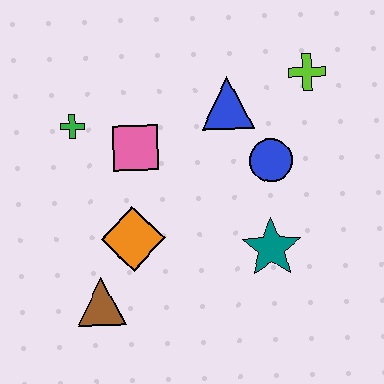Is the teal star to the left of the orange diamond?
No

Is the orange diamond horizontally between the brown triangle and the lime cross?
Yes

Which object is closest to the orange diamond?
The brown triangle is closest to the orange diamond.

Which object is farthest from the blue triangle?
The brown triangle is farthest from the blue triangle.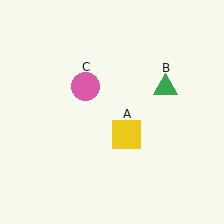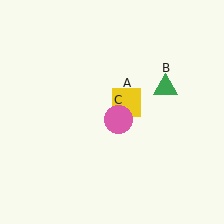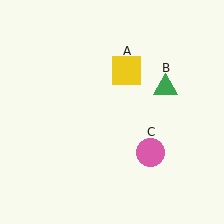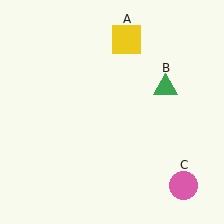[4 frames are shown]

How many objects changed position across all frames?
2 objects changed position: yellow square (object A), pink circle (object C).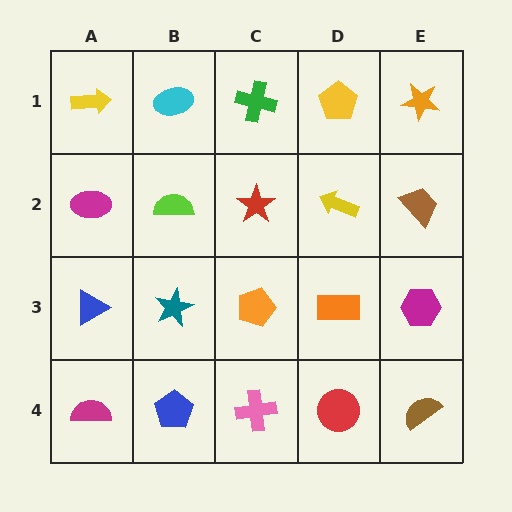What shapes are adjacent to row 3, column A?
A magenta ellipse (row 2, column A), a magenta semicircle (row 4, column A), a teal star (row 3, column B).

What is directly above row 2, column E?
An orange star.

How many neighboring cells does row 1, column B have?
3.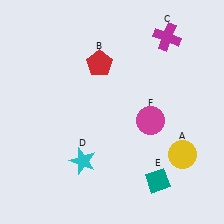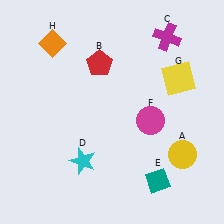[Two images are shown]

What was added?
A yellow square (G), an orange diamond (H) were added in Image 2.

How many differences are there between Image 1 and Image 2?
There are 2 differences between the two images.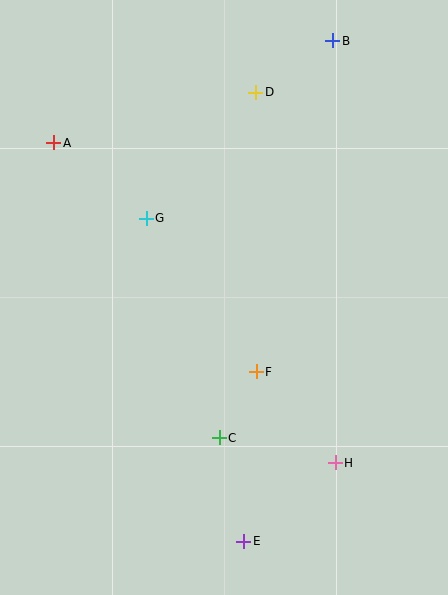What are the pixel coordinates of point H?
Point H is at (335, 463).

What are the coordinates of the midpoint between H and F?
The midpoint between H and F is at (296, 417).